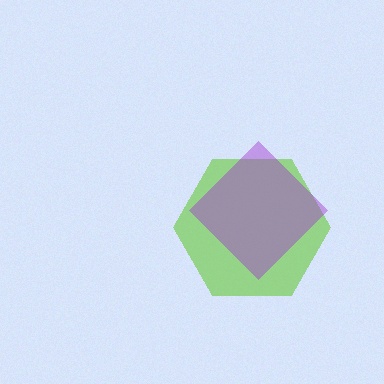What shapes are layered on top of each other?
The layered shapes are: a lime hexagon, a purple diamond.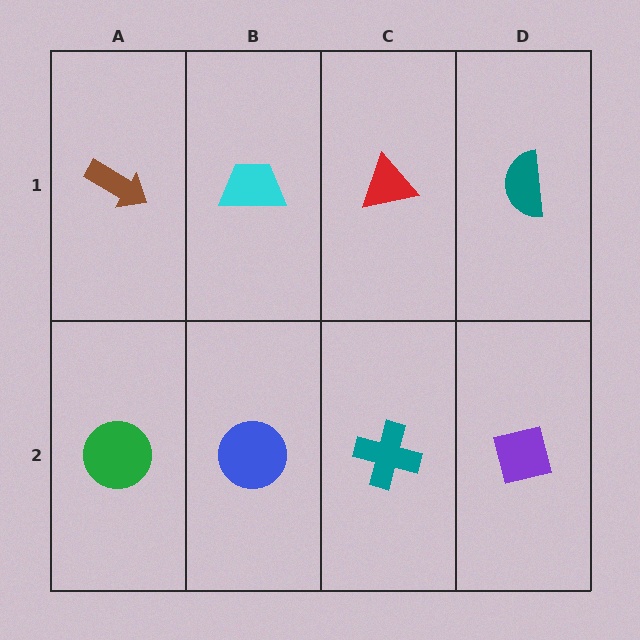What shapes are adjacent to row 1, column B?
A blue circle (row 2, column B), a brown arrow (row 1, column A), a red triangle (row 1, column C).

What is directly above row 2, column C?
A red triangle.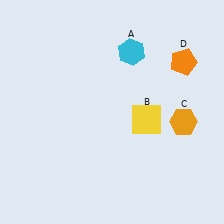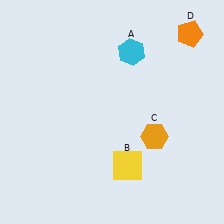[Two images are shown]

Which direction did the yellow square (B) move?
The yellow square (B) moved down.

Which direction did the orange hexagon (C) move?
The orange hexagon (C) moved left.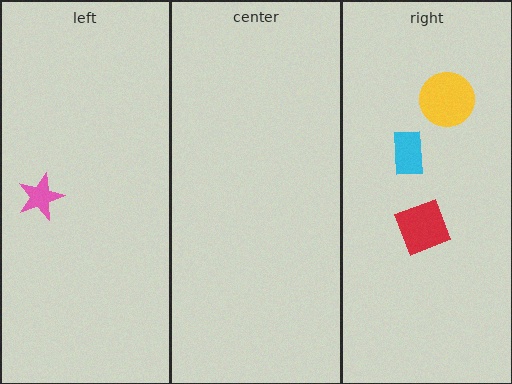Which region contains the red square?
The right region.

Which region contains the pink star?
The left region.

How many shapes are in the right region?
3.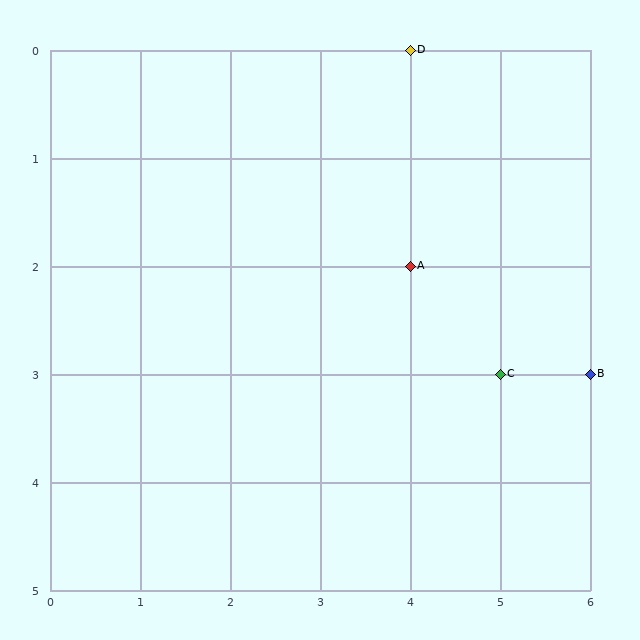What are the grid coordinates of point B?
Point B is at grid coordinates (6, 3).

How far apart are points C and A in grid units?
Points C and A are 1 column and 1 row apart (about 1.4 grid units diagonally).